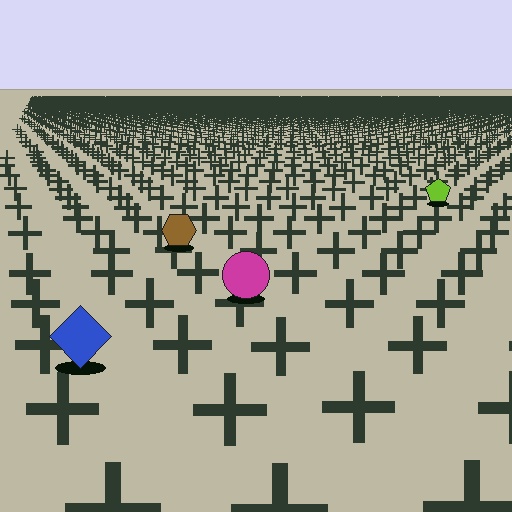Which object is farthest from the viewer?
The lime pentagon is farthest from the viewer. It appears smaller and the ground texture around it is denser.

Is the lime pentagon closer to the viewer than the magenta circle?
No. The magenta circle is closer — you can tell from the texture gradient: the ground texture is coarser near it.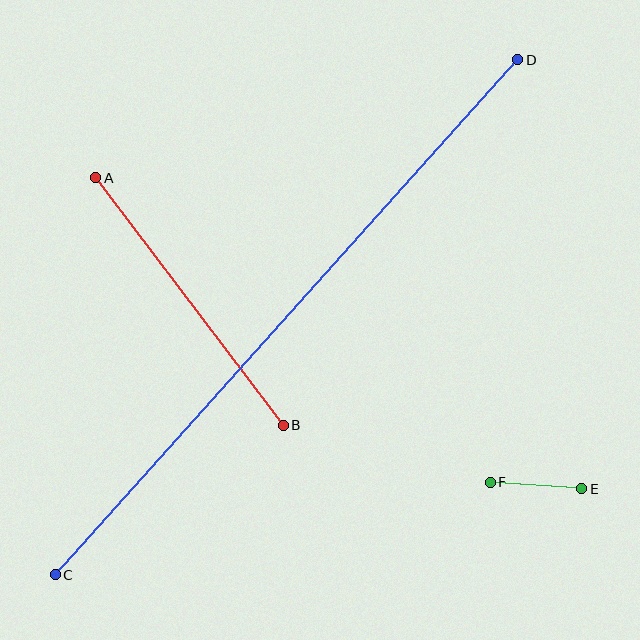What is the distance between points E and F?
The distance is approximately 92 pixels.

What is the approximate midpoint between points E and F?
The midpoint is at approximately (536, 485) pixels.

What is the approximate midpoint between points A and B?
The midpoint is at approximately (189, 302) pixels.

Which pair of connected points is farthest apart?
Points C and D are farthest apart.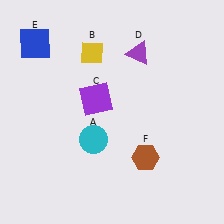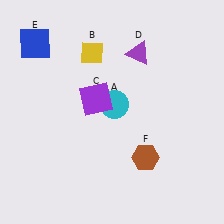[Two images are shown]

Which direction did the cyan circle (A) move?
The cyan circle (A) moved up.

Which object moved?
The cyan circle (A) moved up.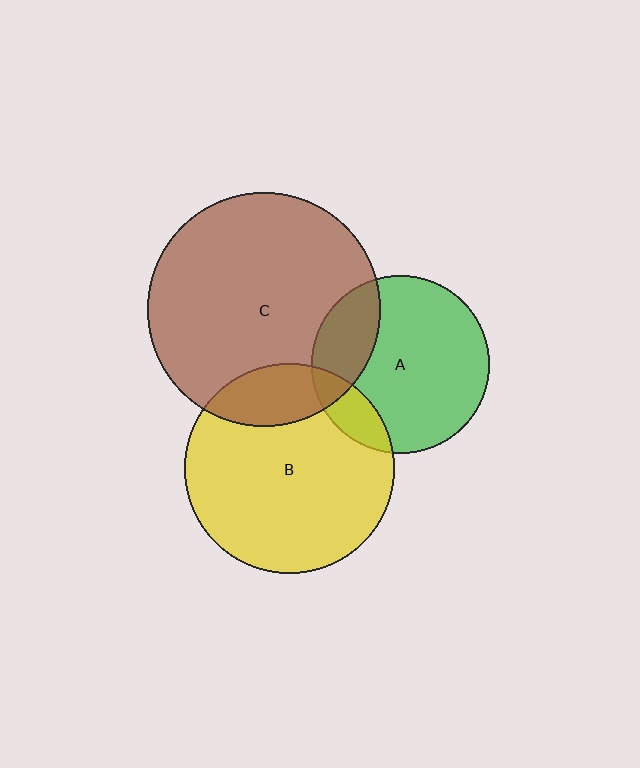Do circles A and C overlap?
Yes.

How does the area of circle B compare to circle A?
Approximately 1.4 times.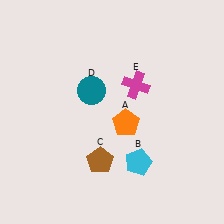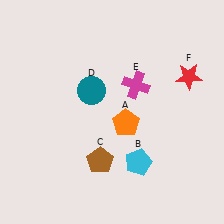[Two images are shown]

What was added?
A red star (F) was added in Image 2.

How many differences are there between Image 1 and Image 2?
There is 1 difference between the two images.